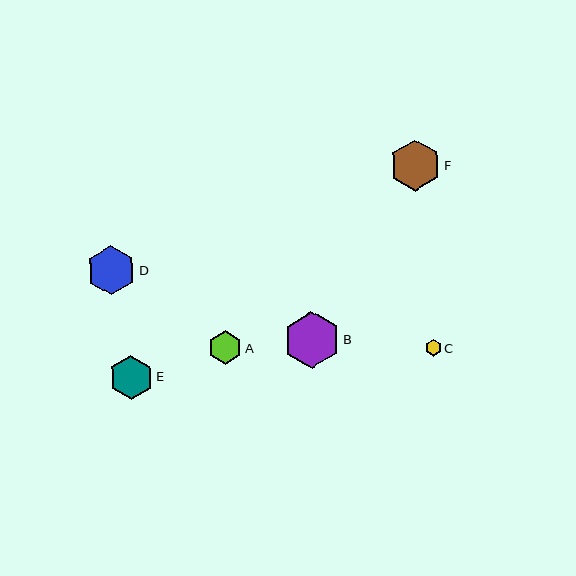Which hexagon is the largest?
Hexagon B is the largest with a size of approximately 57 pixels.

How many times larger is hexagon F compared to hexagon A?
Hexagon F is approximately 1.5 times the size of hexagon A.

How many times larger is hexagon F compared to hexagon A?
Hexagon F is approximately 1.5 times the size of hexagon A.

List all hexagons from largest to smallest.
From largest to smallest: B, F, D, E, A, C.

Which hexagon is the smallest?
Hexagon C is the smallest with a size of approximately 16 pixels.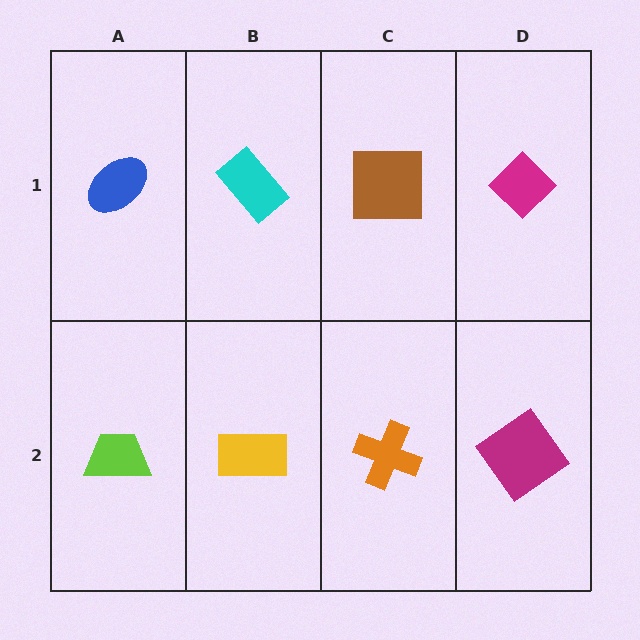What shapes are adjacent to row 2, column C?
A brown square (row 1, column C), a yellow rectangle (row 2, column B), a magenta diamond (row 2, column D).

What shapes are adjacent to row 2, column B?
A cyan rectangle (row 1, column B), a lime trapezoid (row 2, column A), an orange cross (row 2, column C).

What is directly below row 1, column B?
A yellow rectangle.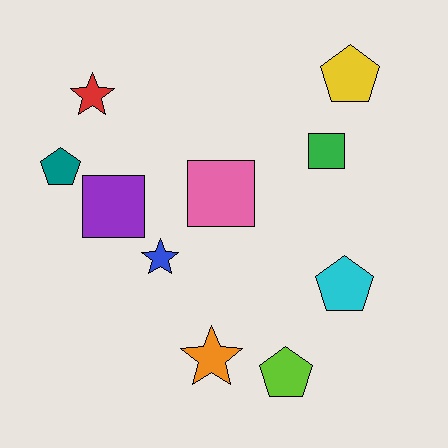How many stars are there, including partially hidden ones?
There are 3 stars.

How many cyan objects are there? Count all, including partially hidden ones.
There is 1 cyan object.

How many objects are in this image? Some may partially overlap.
There are 10 objects.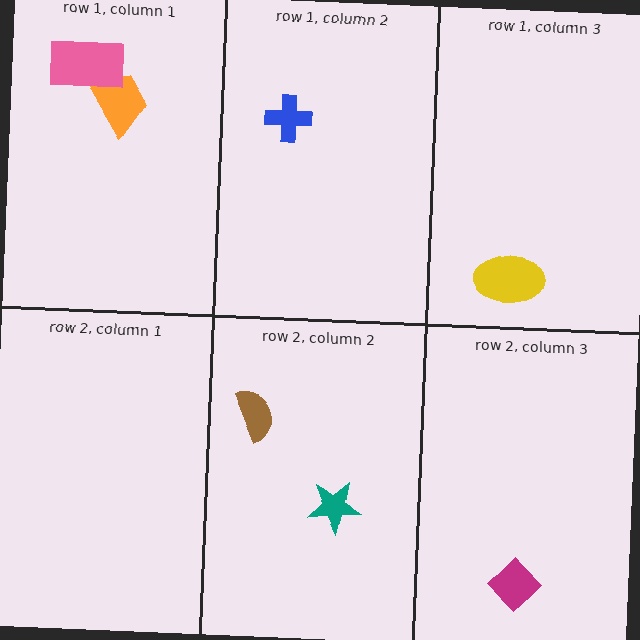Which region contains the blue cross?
The row 1, column 2 region.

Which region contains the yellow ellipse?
The row 1, column 3 region.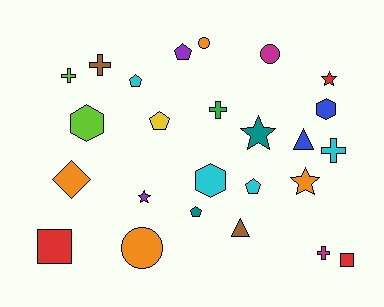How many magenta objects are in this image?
There are 2 magenta objects.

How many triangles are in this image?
There are 2 triangles.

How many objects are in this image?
There are 25 objects.